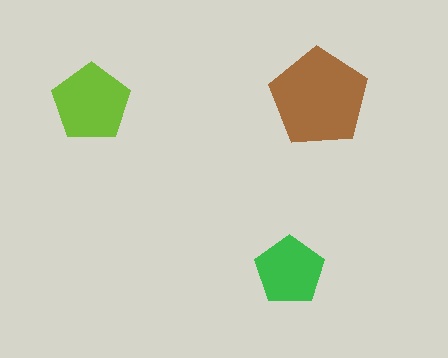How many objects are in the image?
There are 3 objects in the image.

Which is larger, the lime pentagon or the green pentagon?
The lime one.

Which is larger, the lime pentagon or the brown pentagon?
The brown one.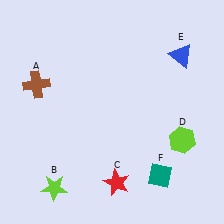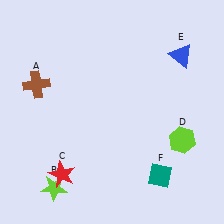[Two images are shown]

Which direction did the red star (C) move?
The red star (C) moved left.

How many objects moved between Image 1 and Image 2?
1 object moved between the two images.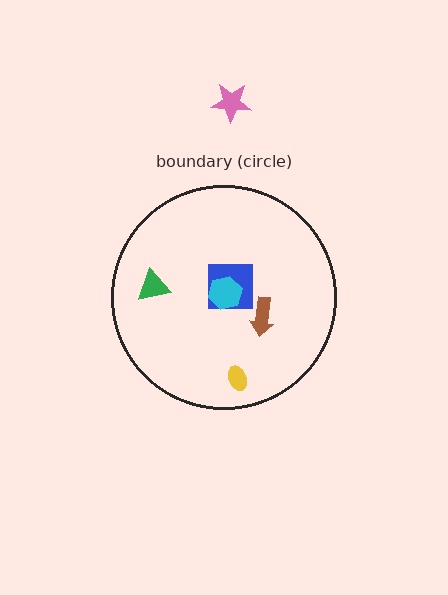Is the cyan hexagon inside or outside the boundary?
Inside.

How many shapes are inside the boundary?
5 inside, 1 outside.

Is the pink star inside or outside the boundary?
Outside.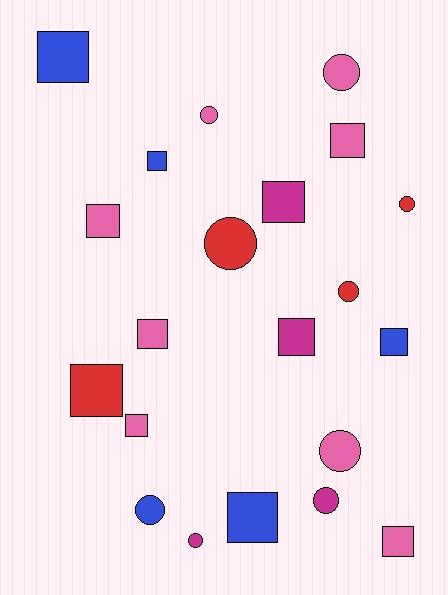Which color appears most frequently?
Pink, with 8 objects.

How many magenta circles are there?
There are 2 magenta circles.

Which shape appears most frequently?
Square, with 12 objects.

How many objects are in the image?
There are 21 objects.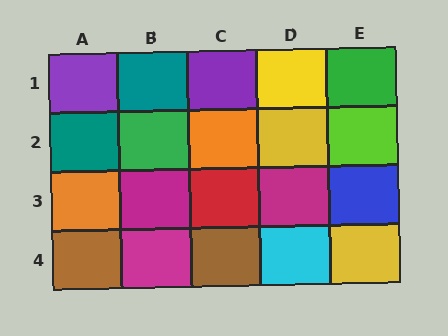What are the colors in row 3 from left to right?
Orange, magenta, red, magenta, blue.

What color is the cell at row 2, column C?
Orange.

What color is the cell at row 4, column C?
Brown.